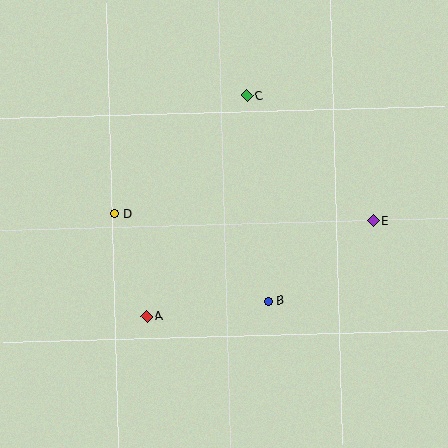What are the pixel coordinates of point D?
Point D is at (115, 214).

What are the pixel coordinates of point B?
Point B is at (268, 301).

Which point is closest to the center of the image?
Point B at (268, 301) is closest to the center.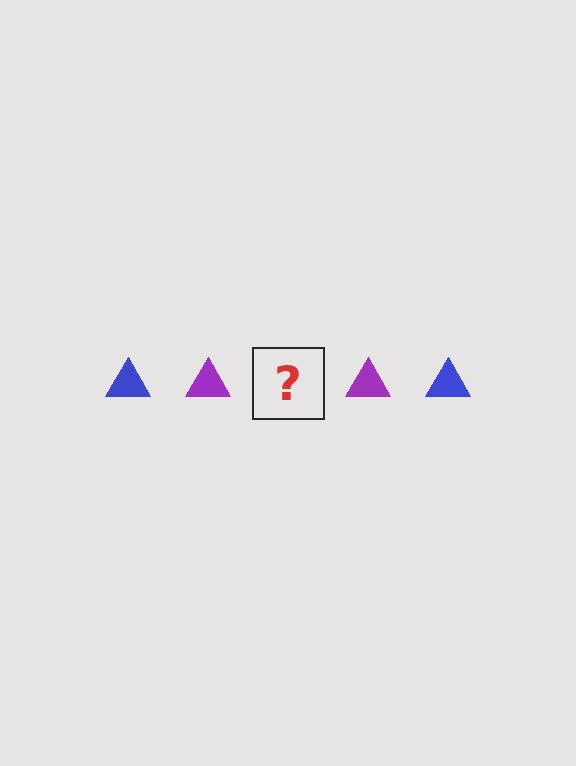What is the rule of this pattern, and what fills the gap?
The rule is that the pattern cycles through blue, purple triangles. The gap should be filled with a blue triangle.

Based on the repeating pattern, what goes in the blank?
The blank should be a blue triangle.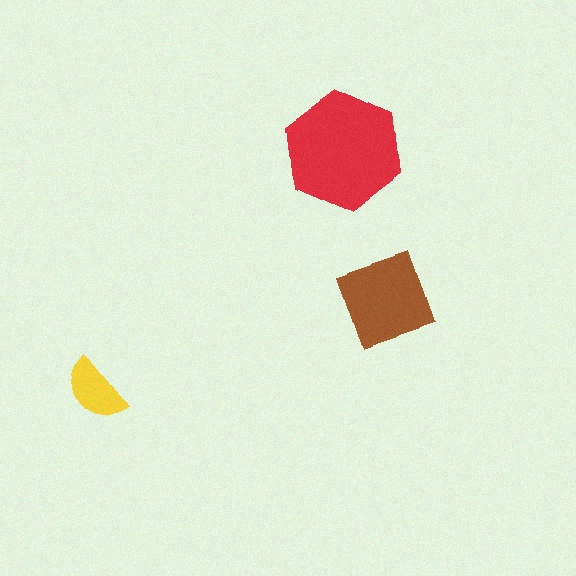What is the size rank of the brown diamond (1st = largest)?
2nd.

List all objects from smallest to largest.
The yellow semicircle, the brown diamond, the red hexagon.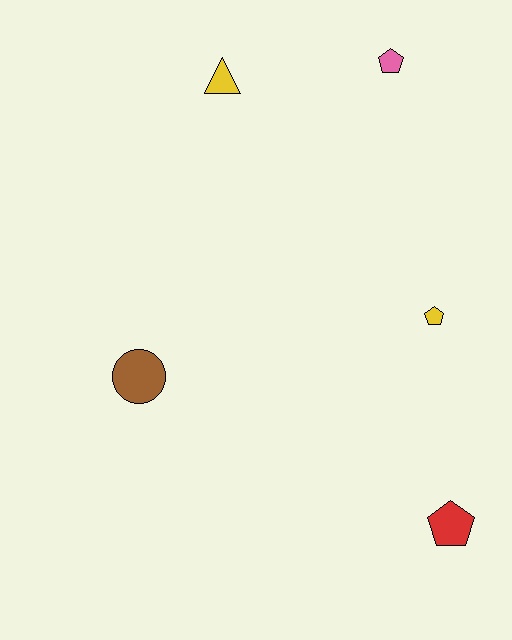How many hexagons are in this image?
There are no hexagons.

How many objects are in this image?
There are 5 objects.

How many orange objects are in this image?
There are no orange objects.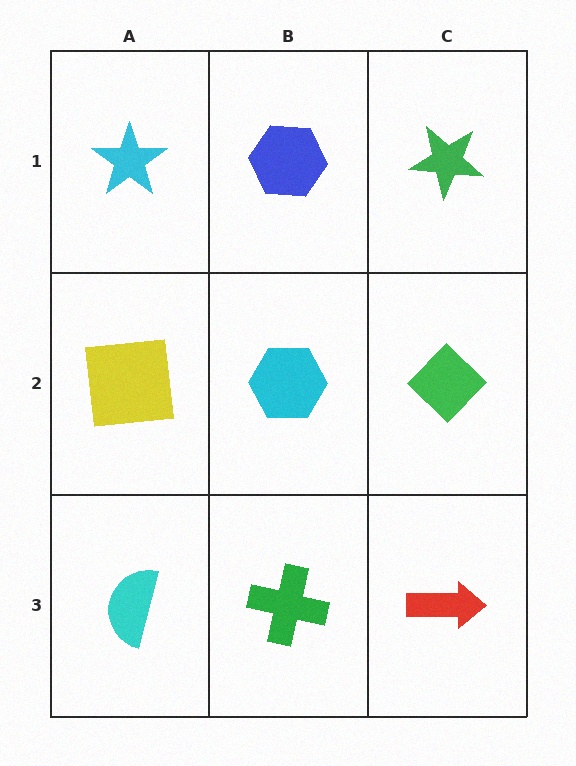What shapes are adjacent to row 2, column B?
A blue hexagon (row 1, column B), a green cross (row 3, column B), a yellow square (row 2, column A), a green diamond (row 2, column C).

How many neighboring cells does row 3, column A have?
2.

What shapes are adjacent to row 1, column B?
A cyan hexagon (row 2, column B), a cyan star (row 1, column A), a green star (row 1, column C).